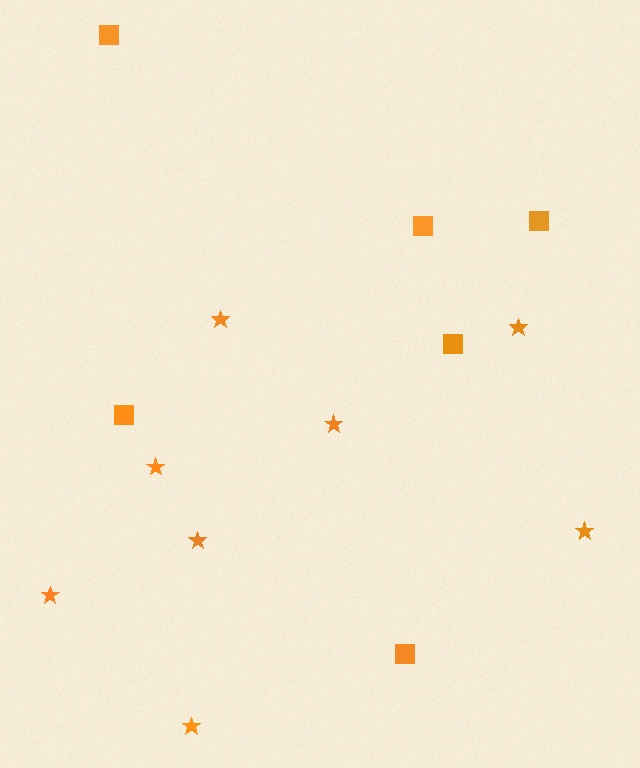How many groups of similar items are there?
There are 2 groups: one group of squares (6) and one group of stars (8).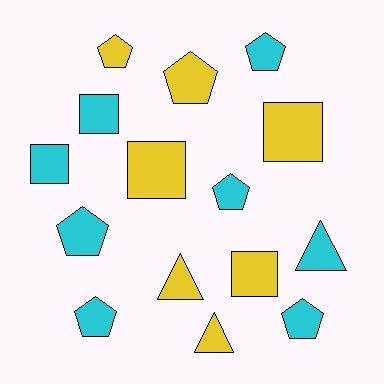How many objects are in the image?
There are 15 objects.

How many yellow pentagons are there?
There are 2 yellow pentagons.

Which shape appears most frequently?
Pentagon, with 7 objects.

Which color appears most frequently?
Cyan, with 8 objects.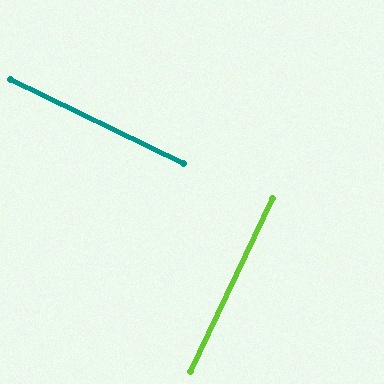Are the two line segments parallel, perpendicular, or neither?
Perpendicular — they meet at approximately 90°.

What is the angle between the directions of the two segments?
Approximately 90 degrees.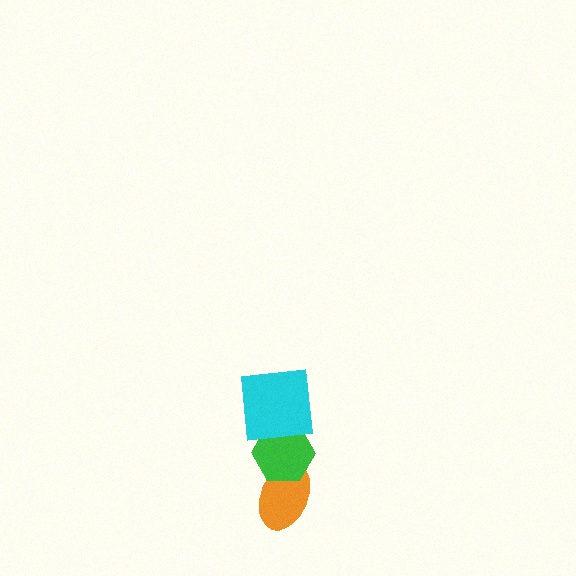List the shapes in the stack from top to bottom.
From top to bottom: the cyan square, the green hexagon, the orange ellipse.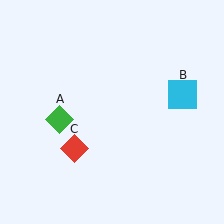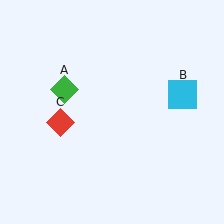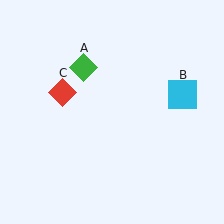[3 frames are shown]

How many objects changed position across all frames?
2 objects changed position: green diamond (object A), red diamond (object C).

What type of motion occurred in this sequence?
The green diamond (object A), red diamond (object C) rotated clockwise around the center of the scene.